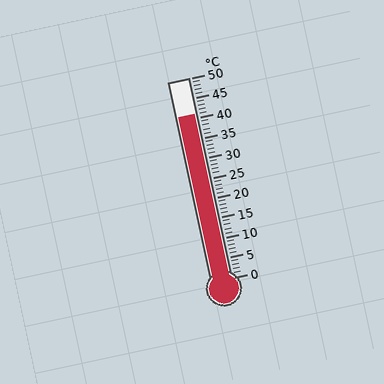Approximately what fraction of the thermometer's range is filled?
The thermometer is filled to approximately 80% of its range.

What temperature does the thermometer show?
The thermometer shows approximately 41°C.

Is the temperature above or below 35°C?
The temperature is above 35°C.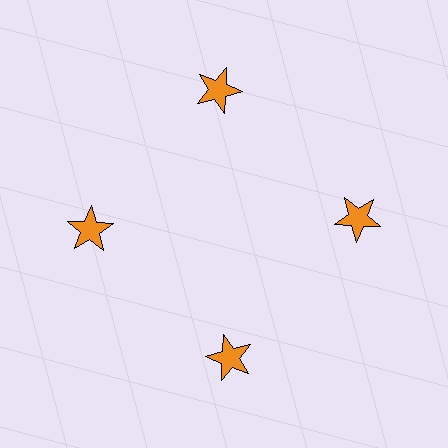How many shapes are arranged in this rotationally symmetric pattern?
There are 4 shapes, arranged in 4 groups of 1.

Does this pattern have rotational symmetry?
Yes, this pattern has 4-fold rotational symmetry. It looks the same after rotating 90 degrees around the center.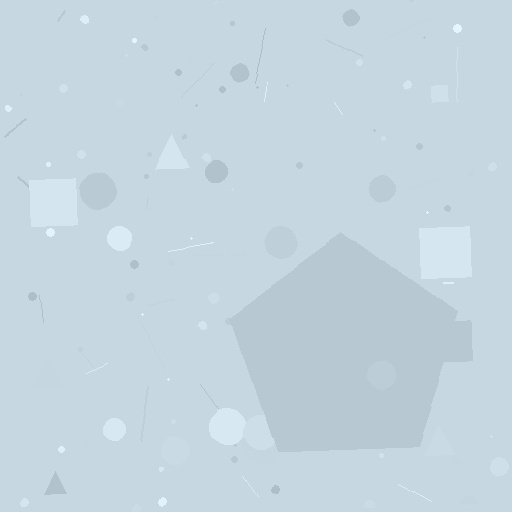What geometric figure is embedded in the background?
A pentagon is embedded in the background.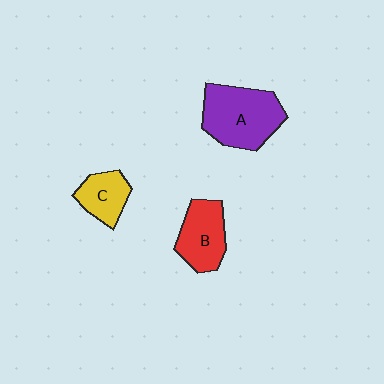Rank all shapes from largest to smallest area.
From largest to smallest: A (purple), B (red), C (yellow).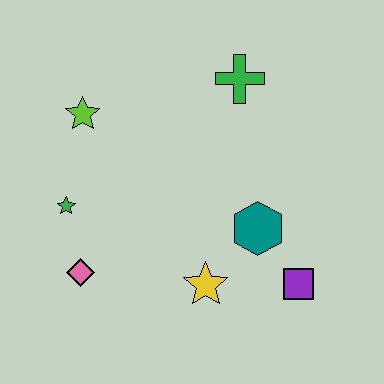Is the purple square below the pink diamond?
Yes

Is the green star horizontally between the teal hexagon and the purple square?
No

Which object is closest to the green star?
The pink diamond is closest to the green star.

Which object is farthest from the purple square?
The lime star is farthest from the purple square.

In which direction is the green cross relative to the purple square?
The green cross is above the purple square.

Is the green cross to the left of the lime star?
No